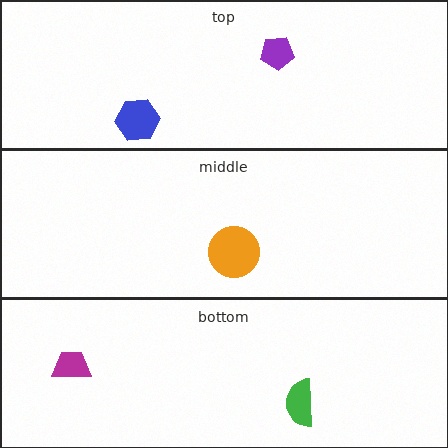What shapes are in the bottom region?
The green semicircle, the magenta trapezoid.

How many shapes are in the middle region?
1.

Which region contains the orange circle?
The middle region.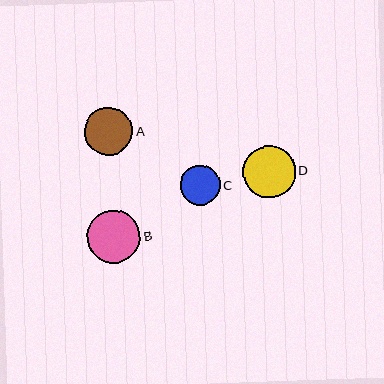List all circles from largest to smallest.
From largest to smallest: B, D, A, C.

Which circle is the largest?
Circle B is the largest with a size of approximately 53 pixels.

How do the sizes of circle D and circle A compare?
Circle D and circle A are approximately the same size.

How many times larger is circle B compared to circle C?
Circle B is approximately 1.3 times the size of circle C.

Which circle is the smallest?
Circle C is the smallest with a size of approximately 40 pixels.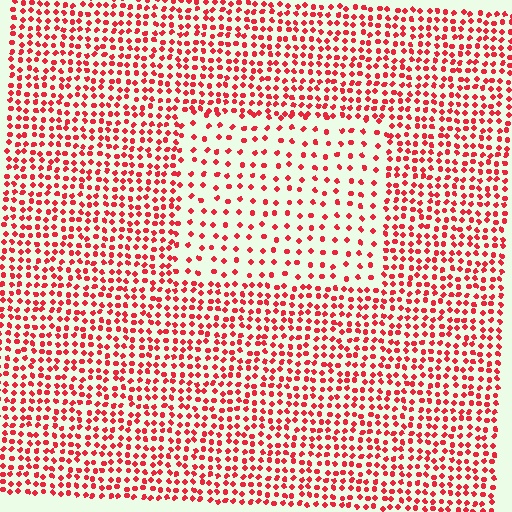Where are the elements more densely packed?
The elements are more densely packed outside the rectangle boundary.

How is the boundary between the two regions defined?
The boundary is defined by a change in element density (approximately 2.2x ratio). All elements are the same color, size, and shape.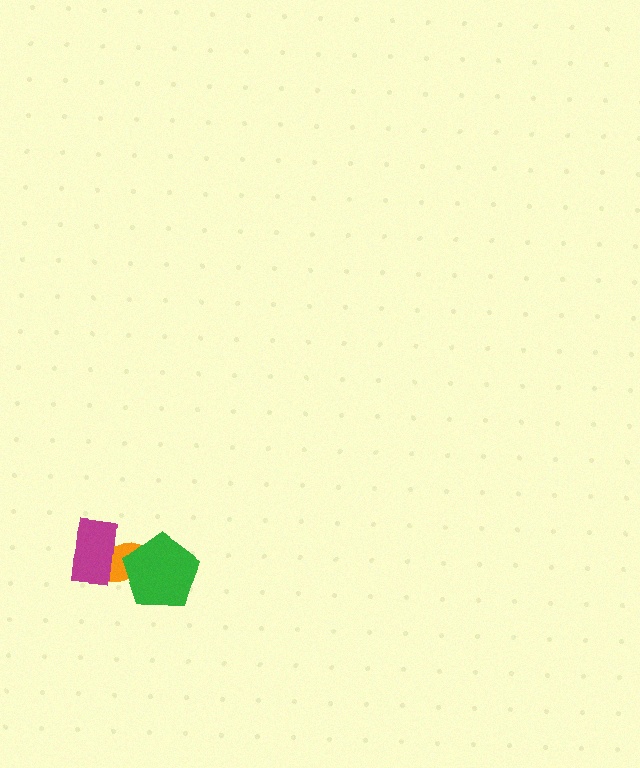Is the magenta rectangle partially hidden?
No, no other shape covers it.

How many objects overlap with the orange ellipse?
2 objects overlap with the orange ellipse.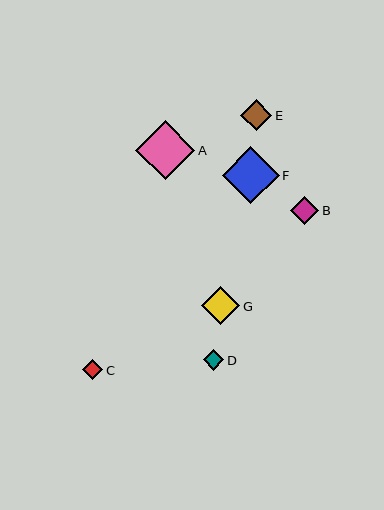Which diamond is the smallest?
Diamond C is the smallest with a size of approximately 20 pixels.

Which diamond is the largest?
Diamond A is the largest with a size of approximately 59 pixels.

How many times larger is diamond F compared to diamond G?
Diamond F is approximately 1.5 times the size of diamond G.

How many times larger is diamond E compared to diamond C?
Diamond E is approximately 1.6 times the size of diamond C.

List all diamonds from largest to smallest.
From largest to smallest: A, F, G, E, B, D, C.